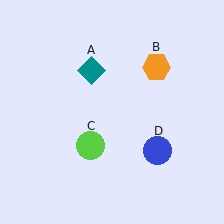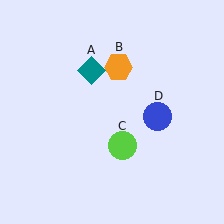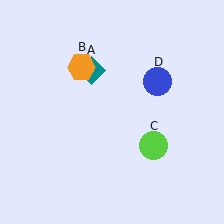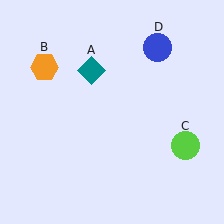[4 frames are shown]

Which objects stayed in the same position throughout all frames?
Teal diamond (object A) remained stationary.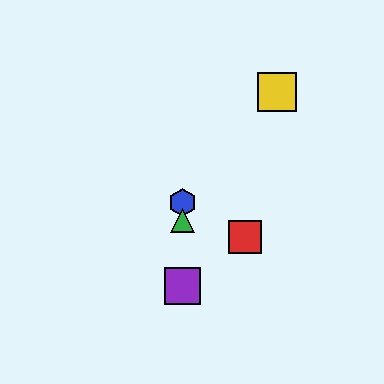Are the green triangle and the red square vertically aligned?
No, the green triangle is at x≈183 and the red square is at x≈245.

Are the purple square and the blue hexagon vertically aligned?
Yes, both are at x≈183.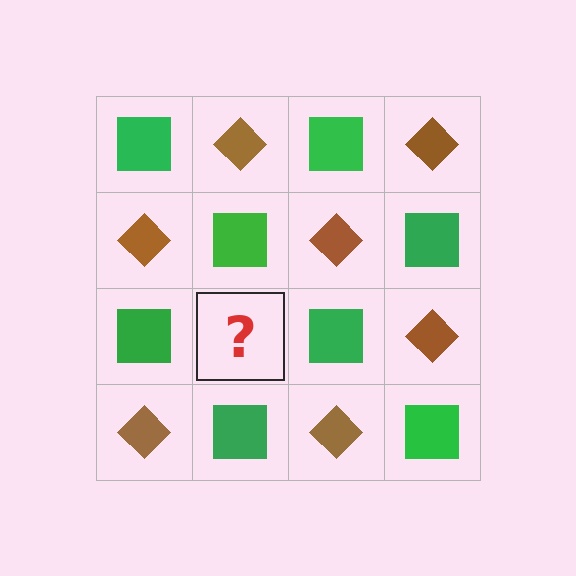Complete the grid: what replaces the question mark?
The question mark should be replaced with a brown diamond.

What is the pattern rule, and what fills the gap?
The rule is that it alternates green square and brown diamond in a checkerboard pattern. The gap should be filled with a brown diamond.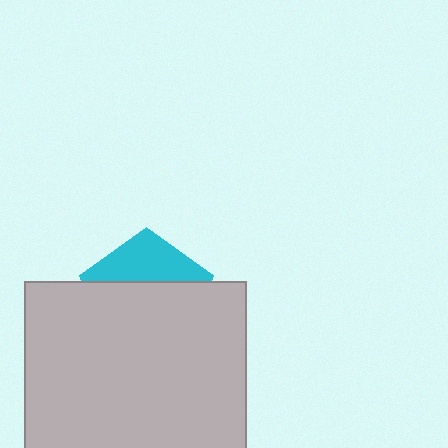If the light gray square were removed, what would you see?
You would see the complete cyan pentagon.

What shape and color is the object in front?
The object in front is a light gray square.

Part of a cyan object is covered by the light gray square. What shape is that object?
It is a pentagon.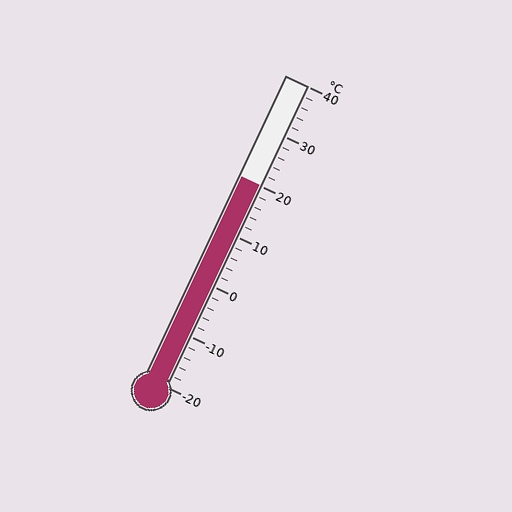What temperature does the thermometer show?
The thermometer shows approximately 20°C.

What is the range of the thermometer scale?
The thermometer scale ranges from -20°C to 40°C.